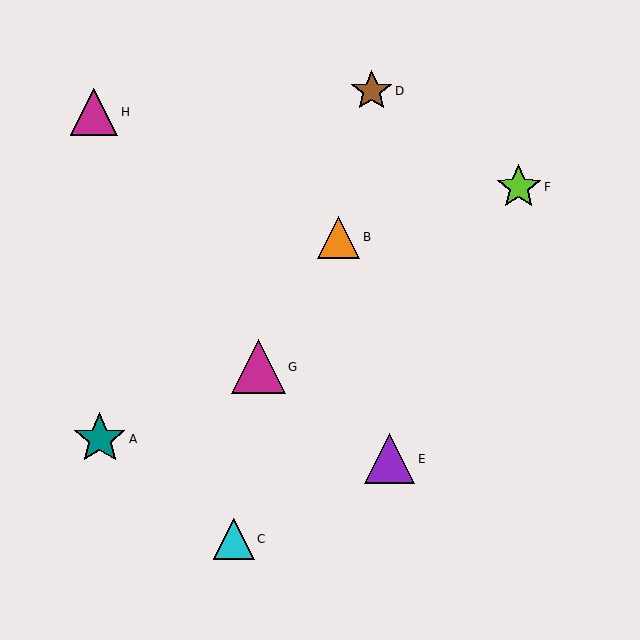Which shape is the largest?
The magenta triangle (labeled G) is the largest.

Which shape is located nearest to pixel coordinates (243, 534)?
The cyan triangle (labeled C) at (234, 539) is nearest to that location.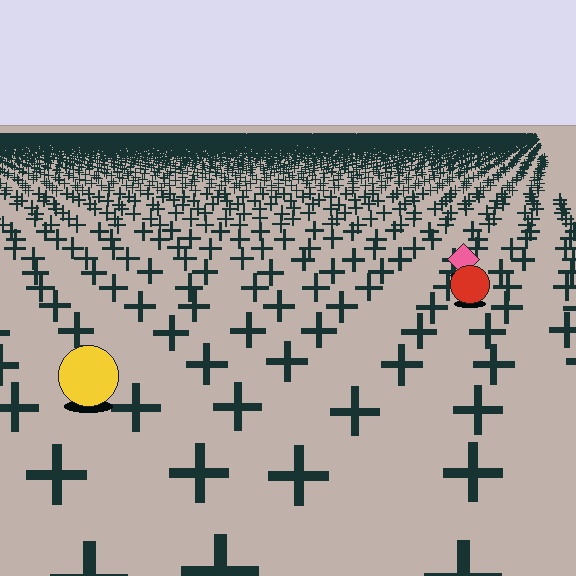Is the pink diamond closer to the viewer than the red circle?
No. The red circle is closer — you can tell from the texture gradient: the ground texture is coarser near it.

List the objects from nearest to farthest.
From nearest to farthest: the yellow circle, the red circle, the pink diamond.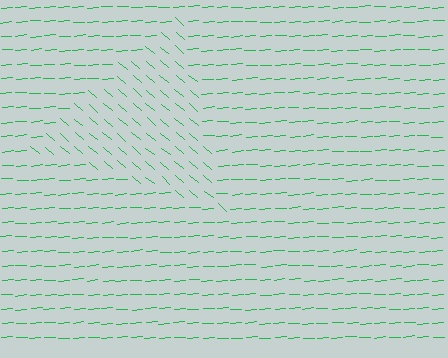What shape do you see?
I see a triangle.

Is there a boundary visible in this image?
Yes, there is a texture boundary formed by a change in line orientation.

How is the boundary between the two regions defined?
The boundary is defined purely by a change in line orientation (approximately 45 degrees difference). All lines are the same color and thickness.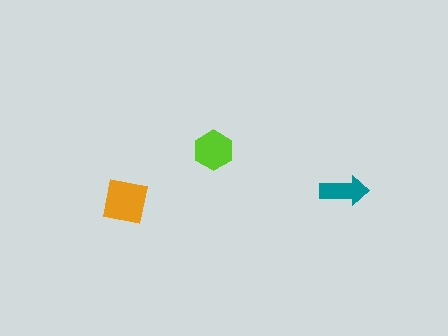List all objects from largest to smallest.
The orange square, the lime hexagon, the teal arrow.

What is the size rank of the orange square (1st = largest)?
1st.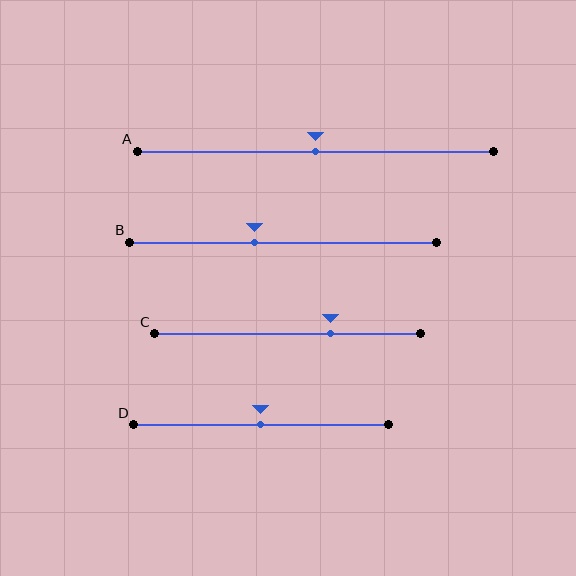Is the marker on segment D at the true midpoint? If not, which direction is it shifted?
Yes, the marker on segment D is at the true midpoint.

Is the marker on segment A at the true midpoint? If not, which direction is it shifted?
Yes, the marker on segment A is at the true midpoint.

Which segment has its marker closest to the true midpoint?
Segment A has its marker closest to the true midpoint.